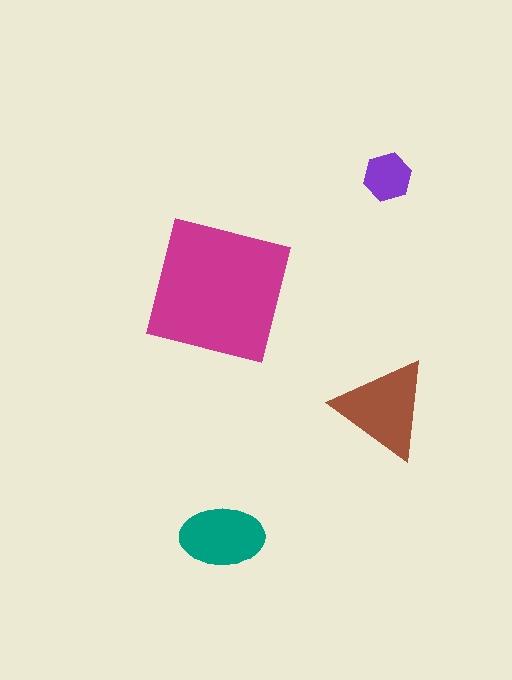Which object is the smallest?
The purple hexagon.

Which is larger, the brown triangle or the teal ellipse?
The brown triangle.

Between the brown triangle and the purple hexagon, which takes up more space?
The brown triangle.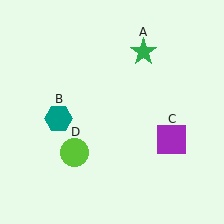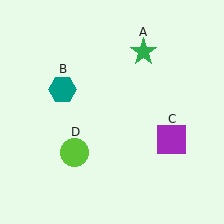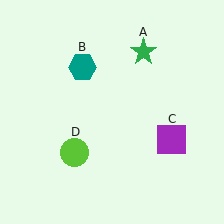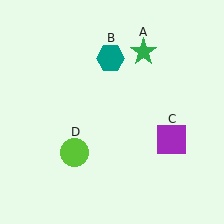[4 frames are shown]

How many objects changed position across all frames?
1 object changed position: teal hexagon (object B).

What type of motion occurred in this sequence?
The teal hexagon (object B) rotated clockwise around the center of the scene.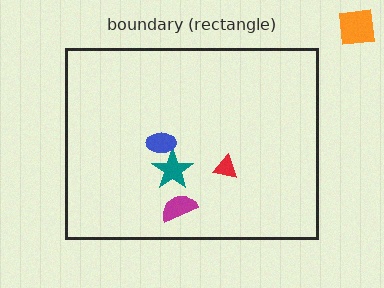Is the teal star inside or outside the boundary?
Inside.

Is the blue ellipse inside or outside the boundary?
Inside.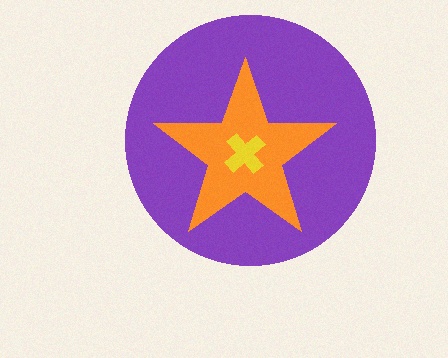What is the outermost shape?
The purple circle.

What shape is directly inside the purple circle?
The orange star.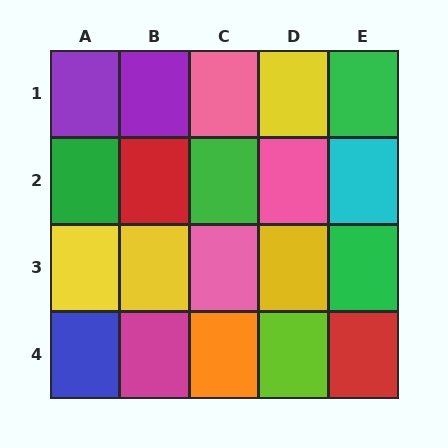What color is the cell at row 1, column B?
Purple.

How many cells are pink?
3 cells are pink.